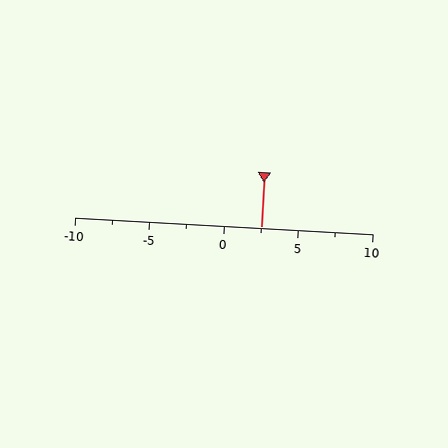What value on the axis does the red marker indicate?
The marker indicates approximately 2.5.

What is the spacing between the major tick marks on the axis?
The major ticks are spaced 5 apart.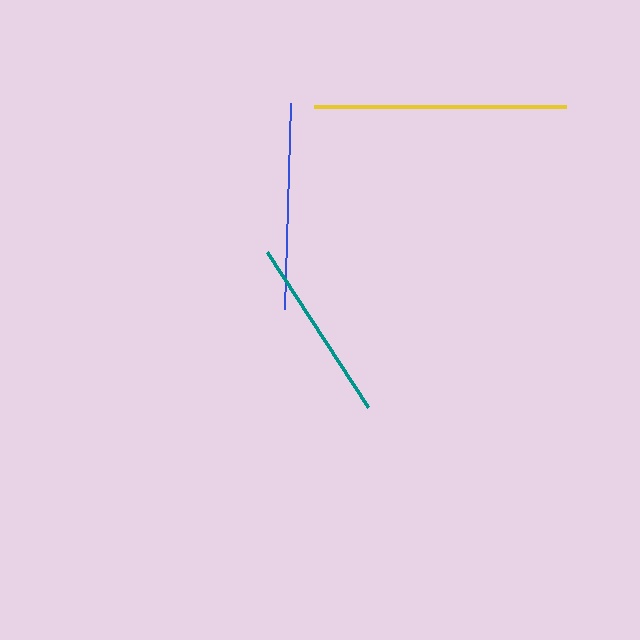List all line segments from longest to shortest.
From longest to shortest: yellow, blue, teal.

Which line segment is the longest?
The yellow line is the longest at approximately 252 pixels.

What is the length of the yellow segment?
The yellow segment is approximately 252 pixels long.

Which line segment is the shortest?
The teal line is the shortest at approximately 185 pixels.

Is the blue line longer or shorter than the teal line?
The blue line is longer than the teal line.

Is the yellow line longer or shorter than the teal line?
The yellow line is longer than the teal line.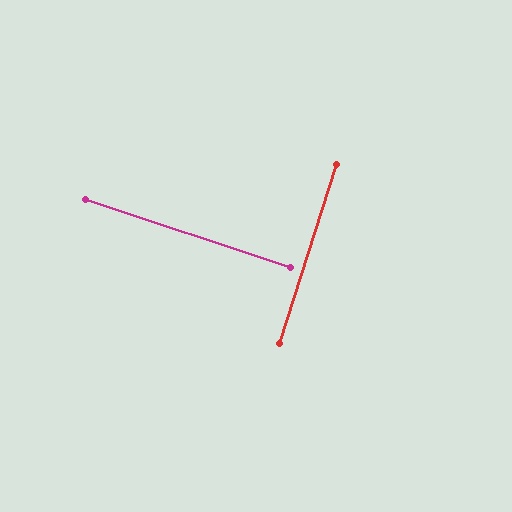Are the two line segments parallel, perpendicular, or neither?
Perpendicular — they meet at approximately 89°.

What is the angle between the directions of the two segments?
Approximately 89 degrees.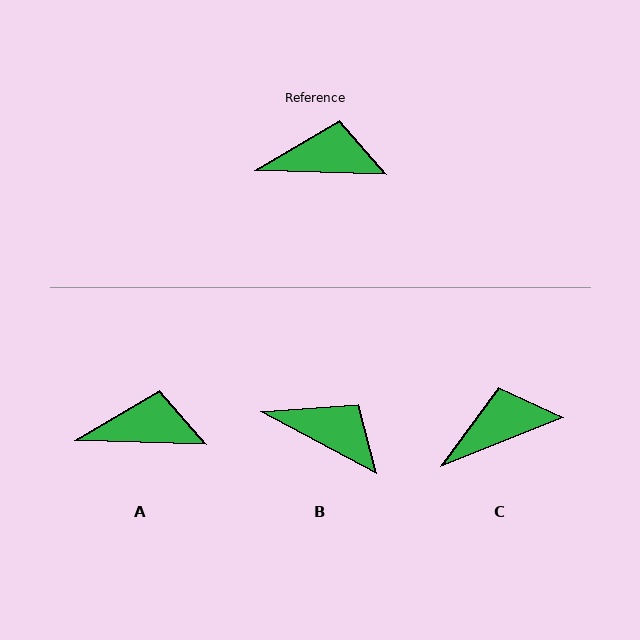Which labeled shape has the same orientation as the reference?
A.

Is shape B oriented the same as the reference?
No, it is off by about 26 degrees.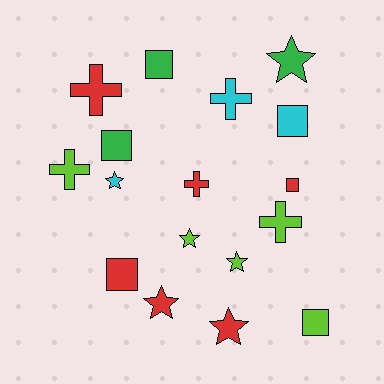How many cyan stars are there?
There is 1 cyan star.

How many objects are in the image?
There are 17 objects.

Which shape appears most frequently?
Star, with 6 objects.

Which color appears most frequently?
Red, with 6 objects.